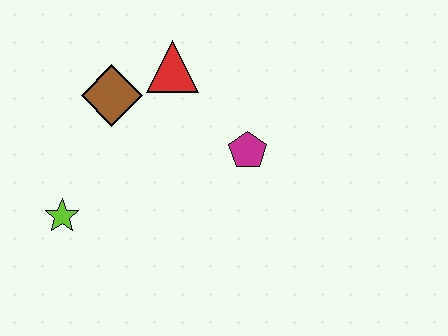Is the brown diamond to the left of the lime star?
No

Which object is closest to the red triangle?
The brown diamond is closest to the red triangle.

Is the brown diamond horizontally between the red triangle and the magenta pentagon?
No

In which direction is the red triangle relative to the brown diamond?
The red triangle is to the right of the brown diamond.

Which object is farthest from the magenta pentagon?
The lime star is farthest from the magenta pentagon.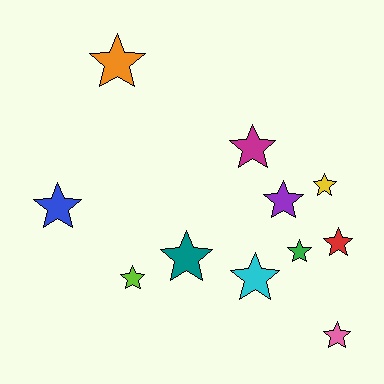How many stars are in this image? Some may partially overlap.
There are 11 stars.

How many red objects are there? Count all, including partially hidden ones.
There is 1 red object.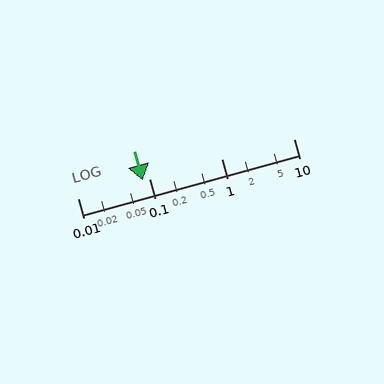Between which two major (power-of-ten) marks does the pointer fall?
The pointer is between 0.01 and 0.1.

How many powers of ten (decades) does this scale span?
The scale spans 3 decades, from 0.01 to 10.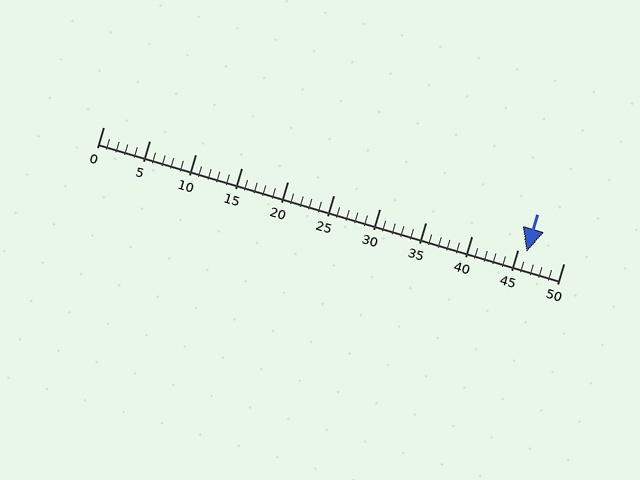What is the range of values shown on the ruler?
The ruler shows values from 0 to 50.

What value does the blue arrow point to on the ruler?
The blue arrow points to approximately 46.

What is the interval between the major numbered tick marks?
The major tick marks are spaced 5 units apart.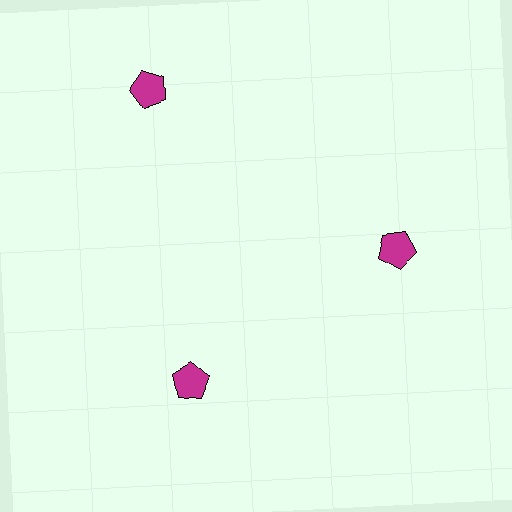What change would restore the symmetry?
The symmetry would be restored by moving it inward, back onto the ring so that all 3 pentagons sit at equal angles and equal distance from the center.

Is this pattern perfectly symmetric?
No. The 3 magenta pentagons are arranged in a ring, but one element near the 11 o'clock position is pushed outward from the center, breaking the 3-fold rotational symmetry.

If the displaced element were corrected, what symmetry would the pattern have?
It would have 3-fold rotational symmetry — the pattern would map onto itself every 120 degrees.